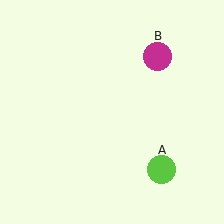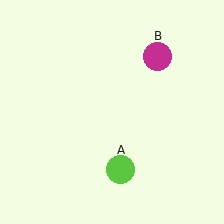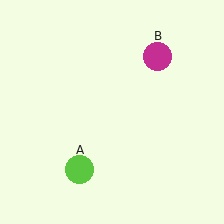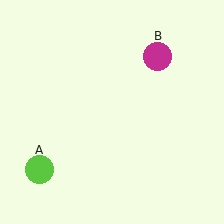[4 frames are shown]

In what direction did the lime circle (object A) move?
The lime circle (object A) moved left.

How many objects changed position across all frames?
1 object changed position: lime circle (object A).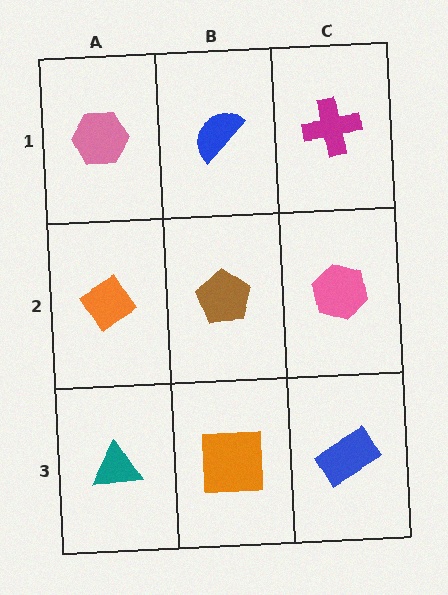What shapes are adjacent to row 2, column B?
A blue semicircle (row 1, column B), an orange square (row 3, column B), an orange diamond (row 2, column A), a pink hexagon (row 2, column C).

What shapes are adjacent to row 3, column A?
An orange diamond (row 2, column A), an orange square (row 3, column B).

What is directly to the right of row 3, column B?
A blue rectangle.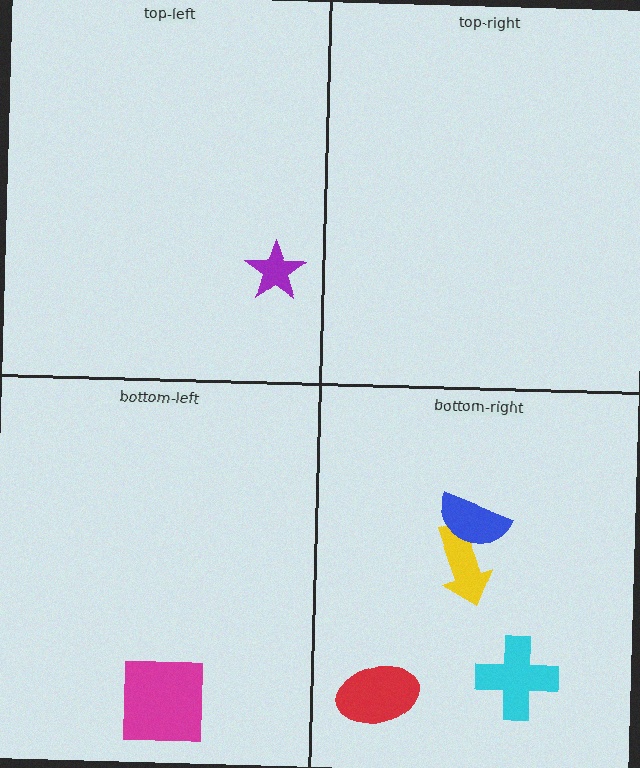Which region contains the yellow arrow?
The bottom-right region.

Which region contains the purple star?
The top-left region.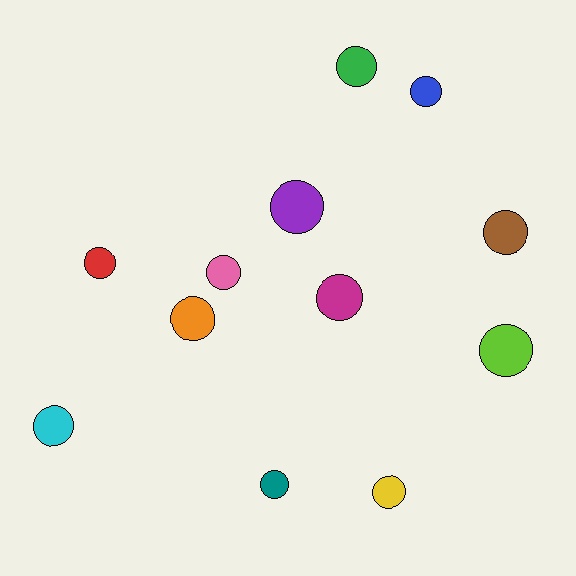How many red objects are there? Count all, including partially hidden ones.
There is 1 red object.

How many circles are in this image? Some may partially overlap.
There are 12 circles.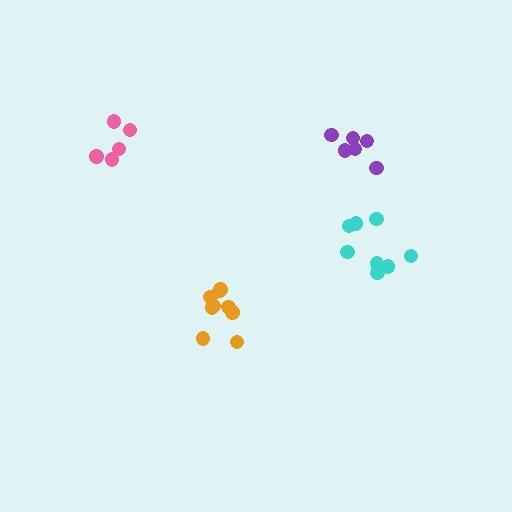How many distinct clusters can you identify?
There are 4 distinct clusters.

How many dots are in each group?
Group 1: 9 dots, Group 2: 9 dots, Group 3: 6 dots, Group 4: 5 dots (29 total).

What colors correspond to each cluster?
The clusters are colored: cyan, orange, purple, pink.